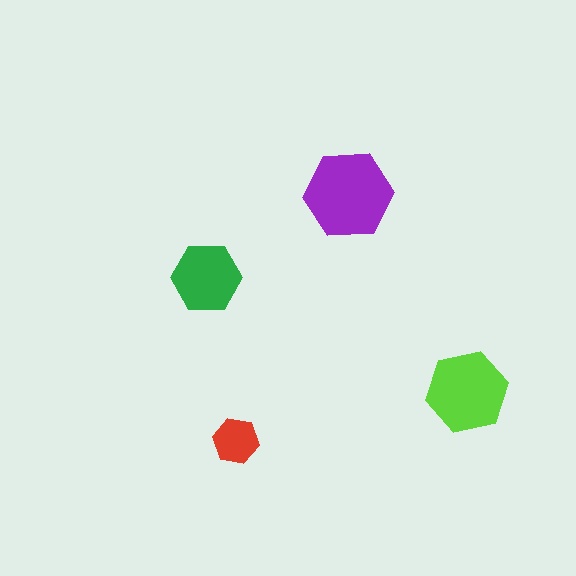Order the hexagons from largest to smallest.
the purple one, the lime one, the green one, the red one.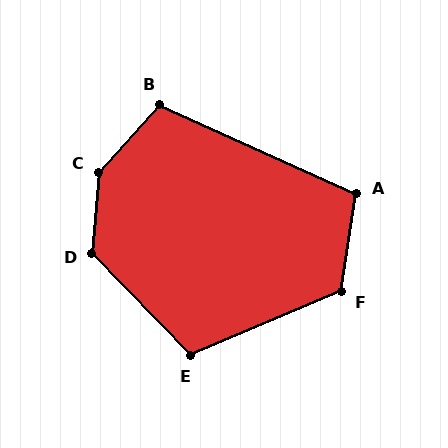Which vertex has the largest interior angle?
C, at approximately 143 degrees.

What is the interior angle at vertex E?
Approximately 111 degrees (obtuse).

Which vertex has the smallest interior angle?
A, at approximately 106 degrees.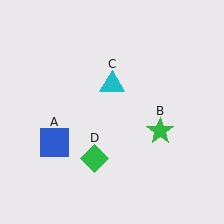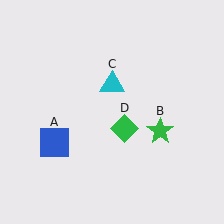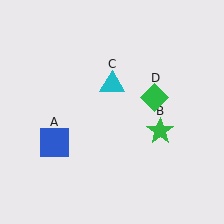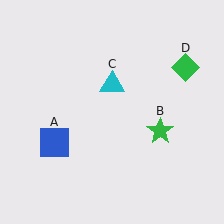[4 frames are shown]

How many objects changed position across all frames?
1 object changed position: green diamond (object D).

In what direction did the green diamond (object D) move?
The green diamond (object D) moved up and to the right.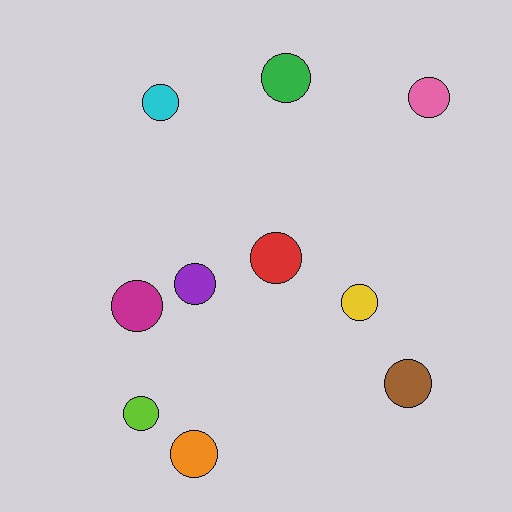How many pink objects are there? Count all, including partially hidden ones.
There is 1 pink object.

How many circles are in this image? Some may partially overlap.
There are 10 circles.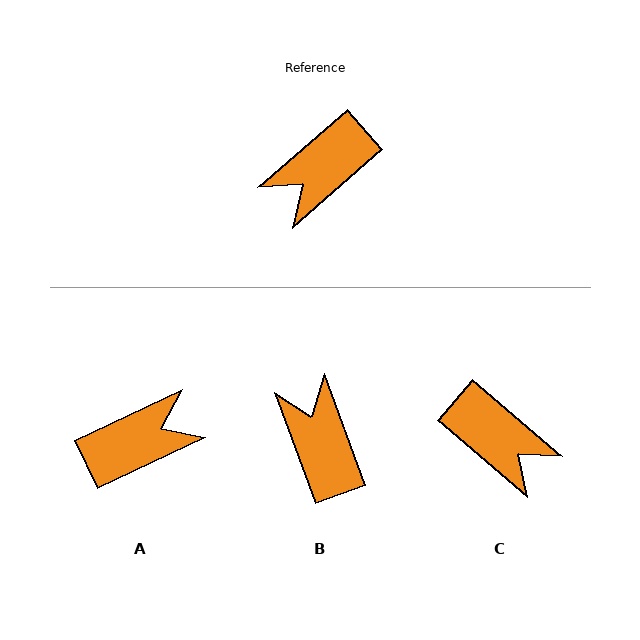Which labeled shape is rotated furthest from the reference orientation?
A, about 164 degrees away.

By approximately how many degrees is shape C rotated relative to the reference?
Approximately 98 degrees counter-clockwise.